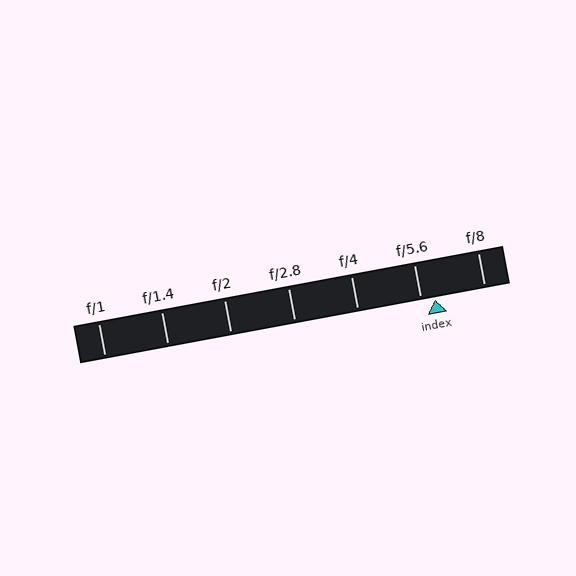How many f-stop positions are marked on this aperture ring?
There are 7 f-stop positions marked.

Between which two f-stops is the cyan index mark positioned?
The index mark is between f/5.6 and f/8.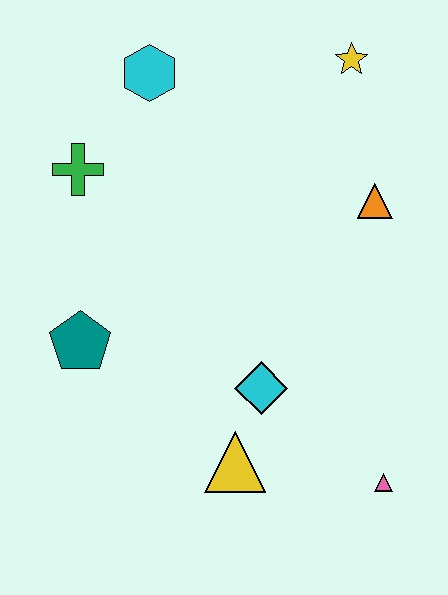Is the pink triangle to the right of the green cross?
Yes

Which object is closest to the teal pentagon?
The green cross is closest to the teal pentagon.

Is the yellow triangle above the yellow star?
No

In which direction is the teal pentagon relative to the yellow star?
The teal pentagon is below the yellow star.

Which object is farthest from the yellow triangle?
The yellow star is farthest from the yellow triangle.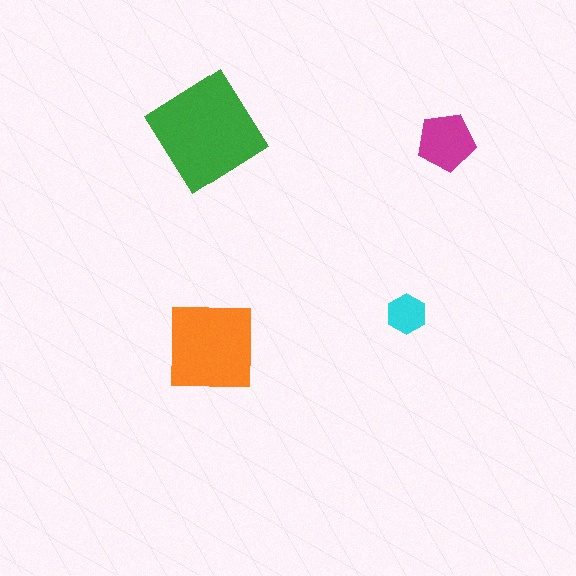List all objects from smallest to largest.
The cyan hexagon, the magenta pentagon, the orange square, the green diamond.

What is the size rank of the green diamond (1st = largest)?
1st.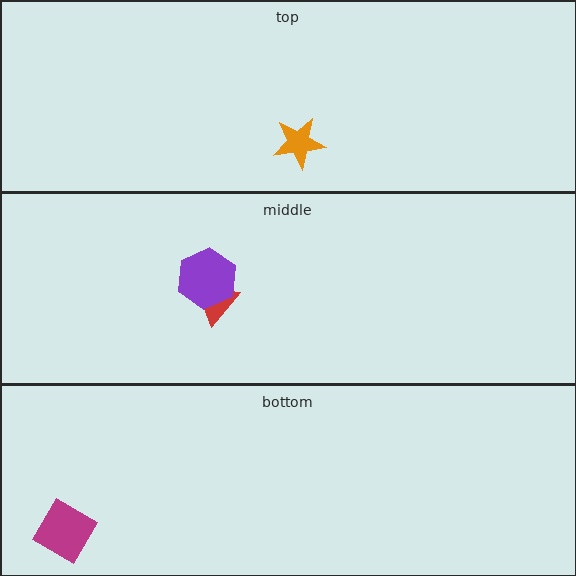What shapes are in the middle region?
The red triangle, the purple hexagon.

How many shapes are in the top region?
1.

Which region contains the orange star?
The top region.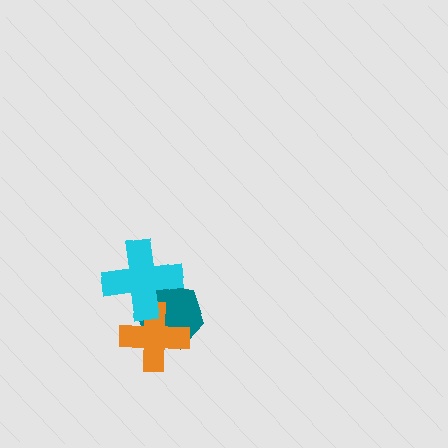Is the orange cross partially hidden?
Yes, it is partially covered by another shape.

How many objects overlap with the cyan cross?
2 objects overlap with the cyan cross.